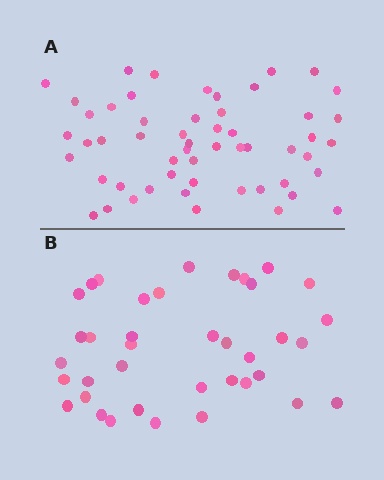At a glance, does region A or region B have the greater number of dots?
Region A (the top region) has more dots.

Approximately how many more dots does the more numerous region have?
Region A has approximately 15 more dots than region B.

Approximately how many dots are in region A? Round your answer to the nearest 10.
About 50 dots. (The exact count is 54, which rounds to 50.)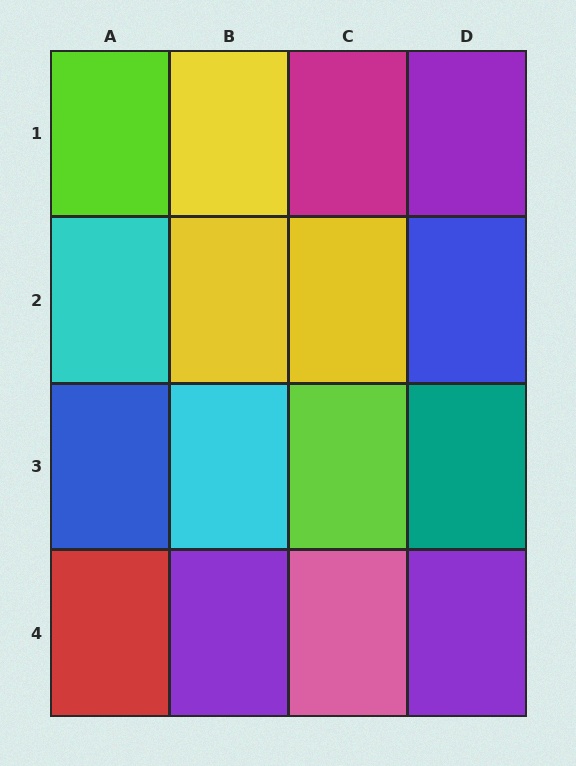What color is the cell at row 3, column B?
Cyan.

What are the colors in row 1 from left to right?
Lime, yellow, magenta, purple.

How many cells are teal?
1 cell is teal.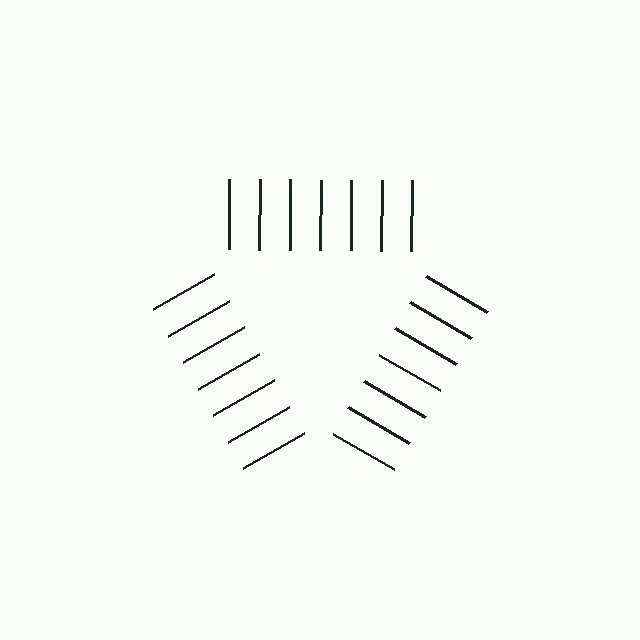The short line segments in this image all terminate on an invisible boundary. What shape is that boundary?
An illusory triangle — the line segments terminate on its edges but no continuous stroke is drawn.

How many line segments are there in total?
21 — 7 along each of the 3 edges.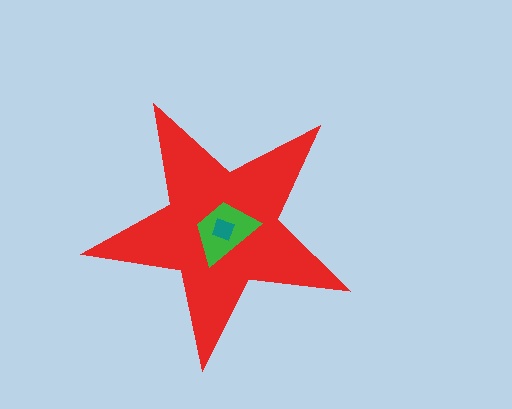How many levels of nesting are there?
3.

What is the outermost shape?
The red star.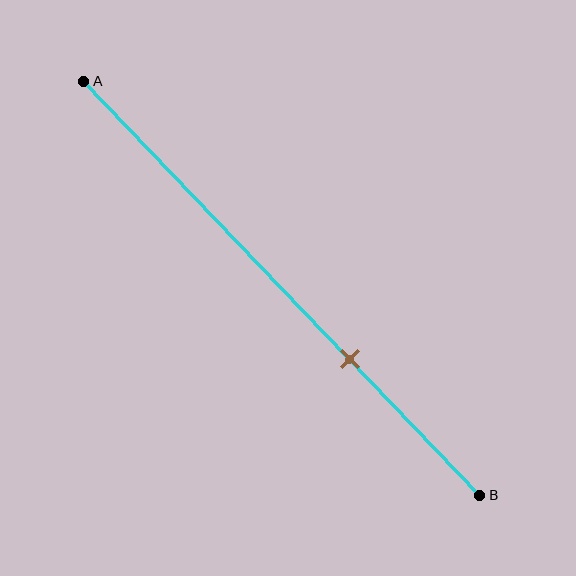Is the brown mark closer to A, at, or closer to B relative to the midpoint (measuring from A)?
The brown mark is closer to point B than the midpoint of segment AB.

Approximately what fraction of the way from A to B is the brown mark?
The brown mark is approximately 65% of the way from A to B.